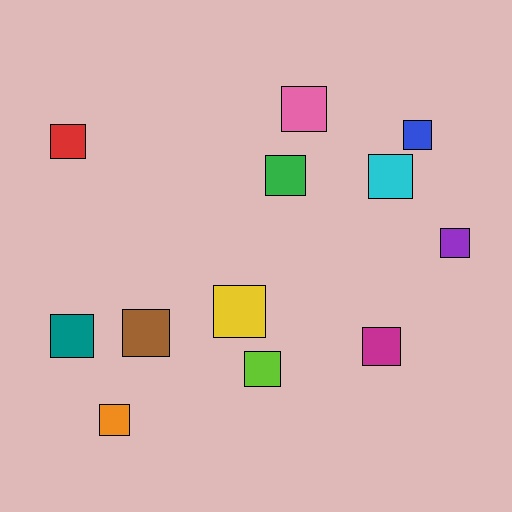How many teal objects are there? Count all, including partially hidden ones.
There is 1 teal object.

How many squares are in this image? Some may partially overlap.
There are 12 squares.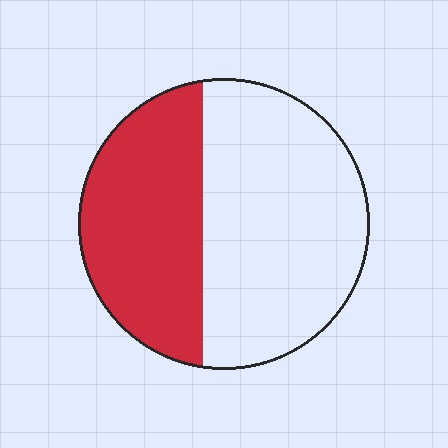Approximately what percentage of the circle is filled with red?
Approximately 40%.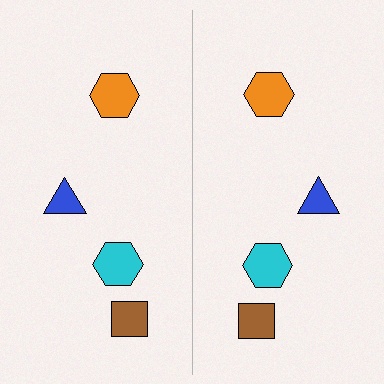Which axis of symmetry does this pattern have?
The pattern has a vertical axis of symmetry running through the center of the image.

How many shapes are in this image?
There are 8 shapes in this image.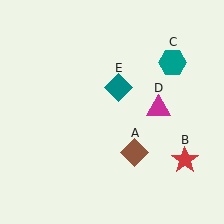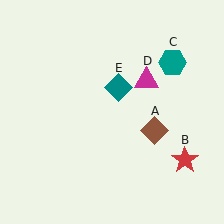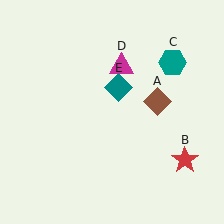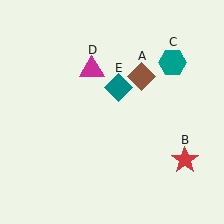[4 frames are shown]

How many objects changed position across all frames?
2 objects changed position: brown diamond (object A), magenta triangle (object D).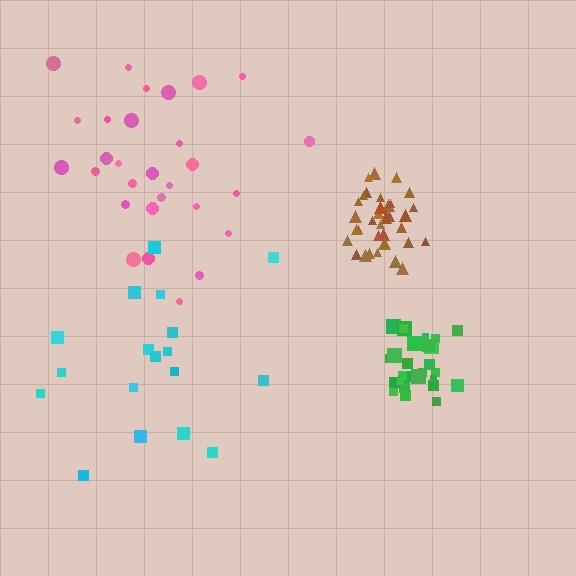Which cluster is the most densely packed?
Brown.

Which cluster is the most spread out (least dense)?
Cyan.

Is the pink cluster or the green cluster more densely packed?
Green.